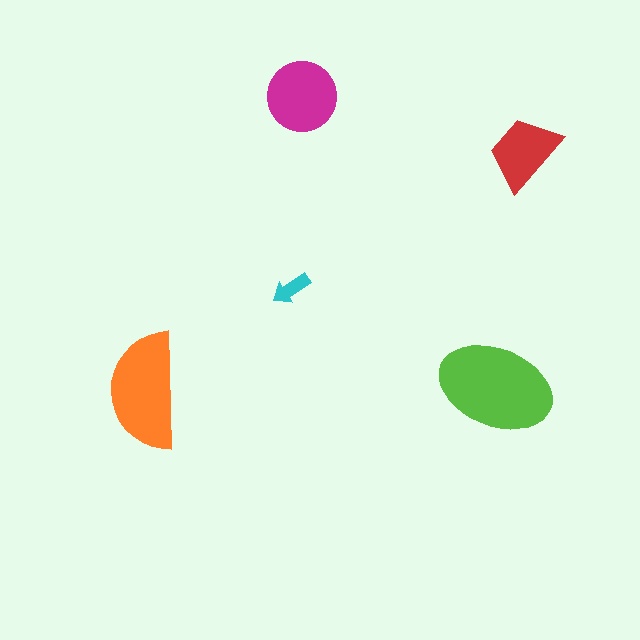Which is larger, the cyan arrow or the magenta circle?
The magenta circle.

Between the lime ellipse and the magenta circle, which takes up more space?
The lime ellipse.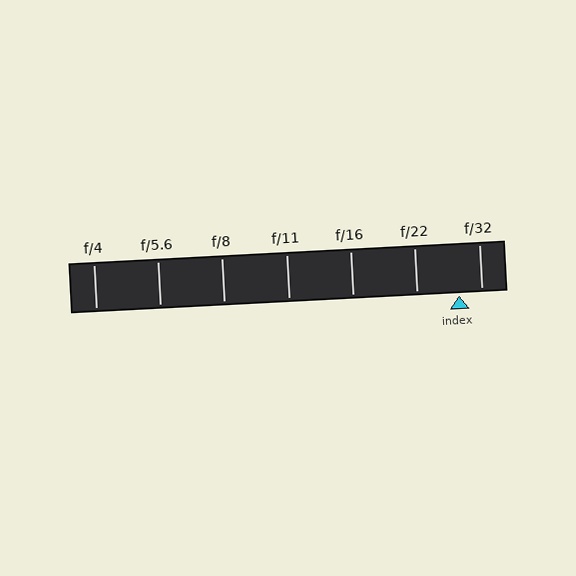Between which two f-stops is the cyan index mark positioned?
The index mark is between f/22 and f/32.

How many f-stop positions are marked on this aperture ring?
There are 7 f-stop positions marked.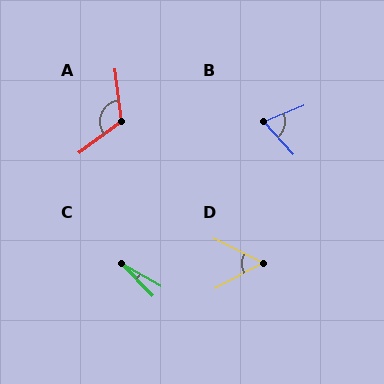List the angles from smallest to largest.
C (16°), D (53°), B (70°), A (120°).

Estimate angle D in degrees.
Approximately 53 degrees.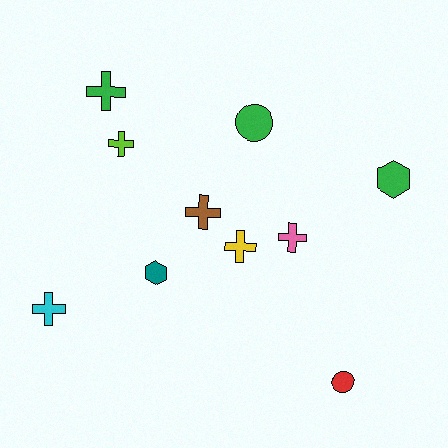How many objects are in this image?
There are 10 objects.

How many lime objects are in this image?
There is 1 lime object.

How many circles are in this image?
There are 2 circles.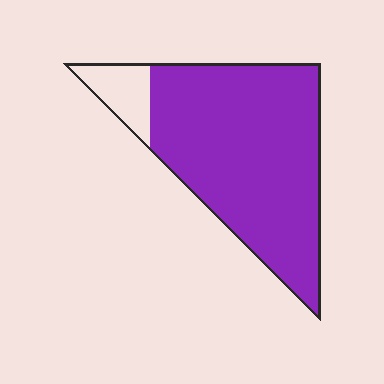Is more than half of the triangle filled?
Yes.